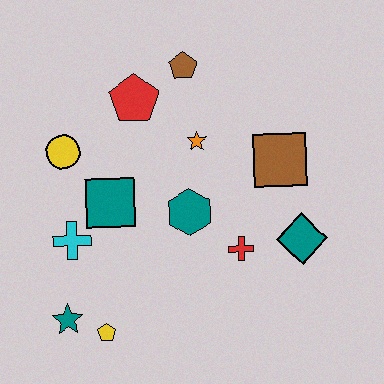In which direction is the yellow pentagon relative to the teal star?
The yellow pentagon is to the right of the teal star.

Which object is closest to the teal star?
The yellow pentagon is closest to the teal star.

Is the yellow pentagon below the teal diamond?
Yes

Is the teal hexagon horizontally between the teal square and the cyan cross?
No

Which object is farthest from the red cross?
The yellow circle is farthest from the red cross.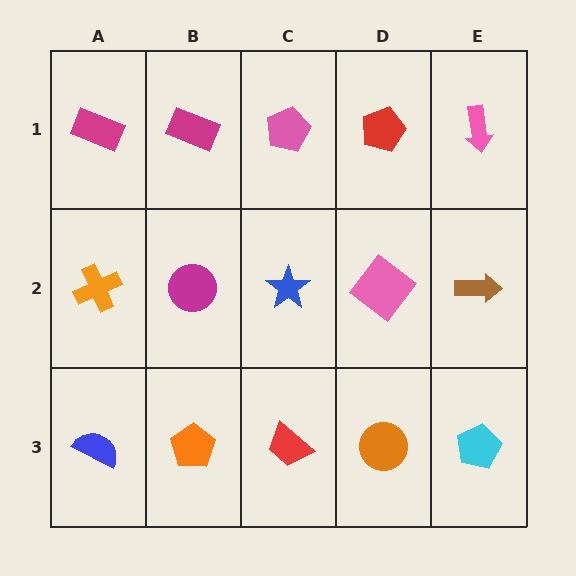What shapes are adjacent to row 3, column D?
A pink diamond (row 2, column D), a red trapezoid (row 3, column C), a cyan pentagon (row 3, column E).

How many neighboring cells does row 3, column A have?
2.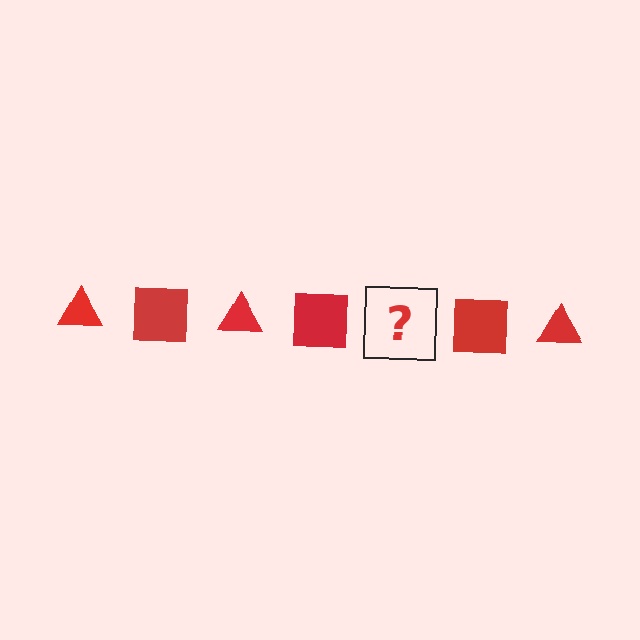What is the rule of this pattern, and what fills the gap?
The rule is that the pattern cycles through triangle, square shapes in red. The gap should be filled with a red triangle.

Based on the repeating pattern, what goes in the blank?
The blank should be a red triangle.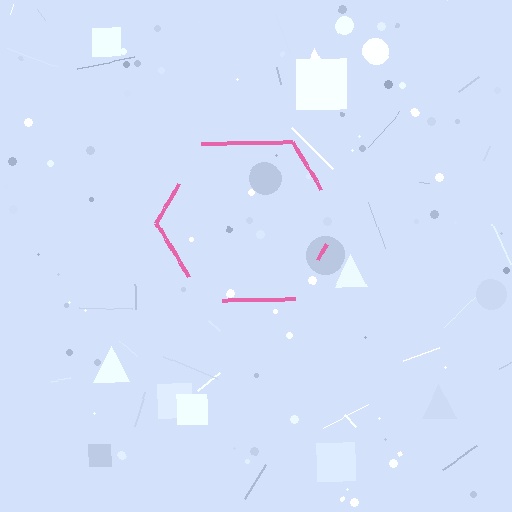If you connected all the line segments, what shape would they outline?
They would outline a hexagon.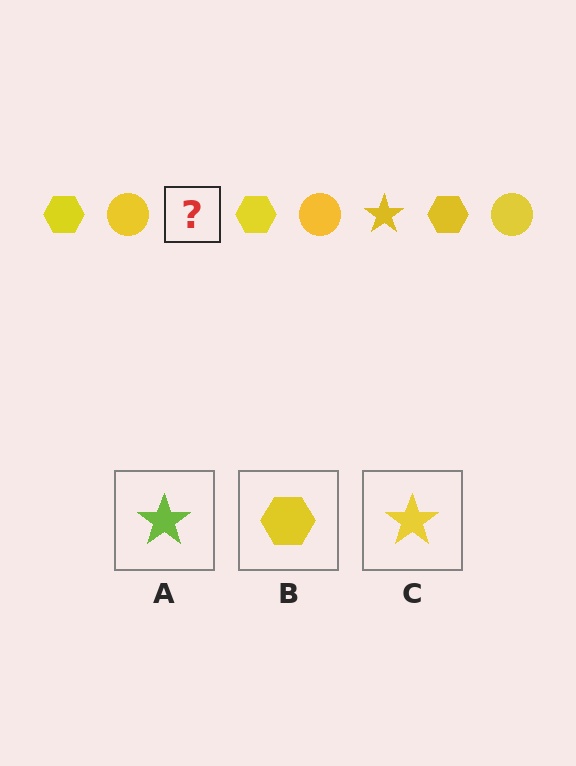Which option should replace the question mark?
Option C.